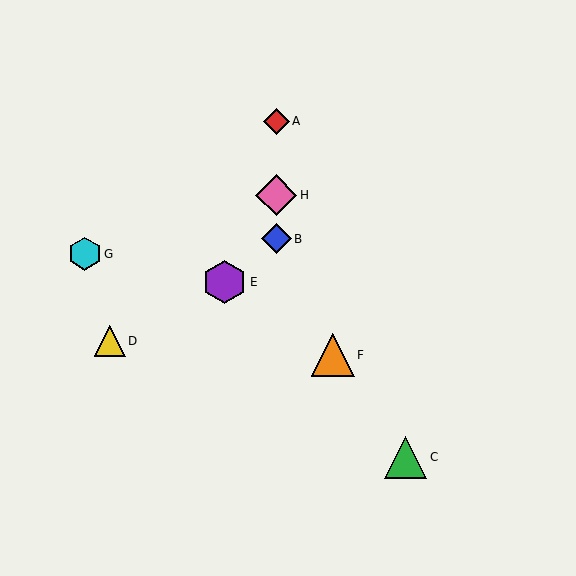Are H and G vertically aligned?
No, H is at x≈276 and G is at x≈85.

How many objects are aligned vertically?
3 objects (A, B, H) are aligned vertically.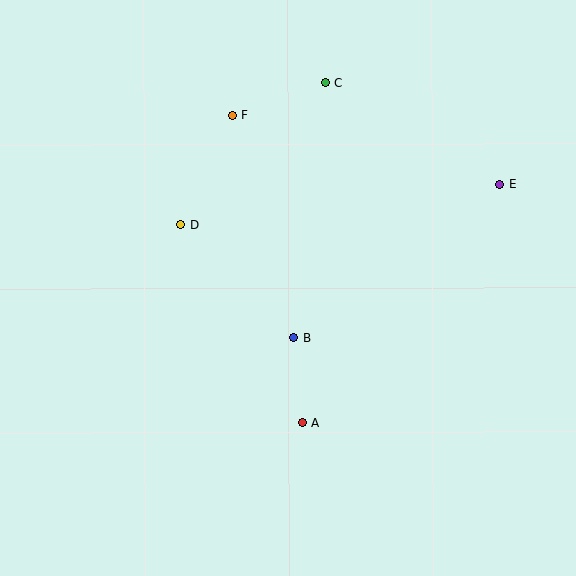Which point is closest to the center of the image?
Point B at (294, 338) is closest to the center.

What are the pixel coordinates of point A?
Point A is at (303, 423).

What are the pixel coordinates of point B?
Point B is at (294, 338).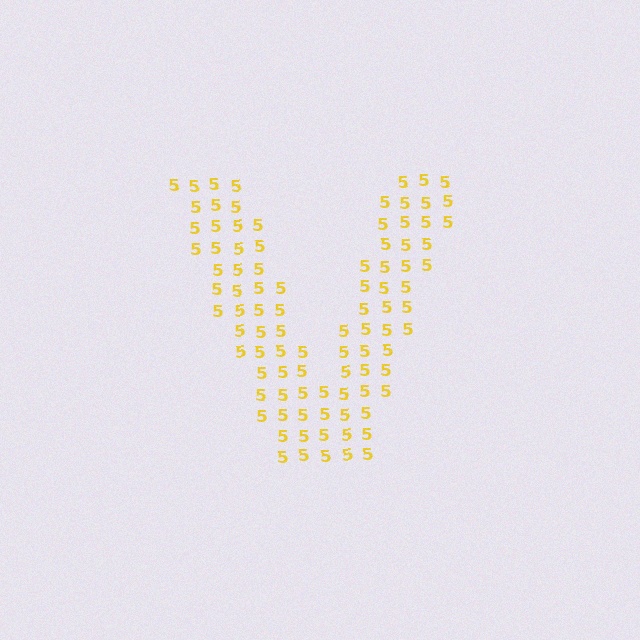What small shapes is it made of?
It is made of small digit 5's.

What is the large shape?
The large shape is the letter V.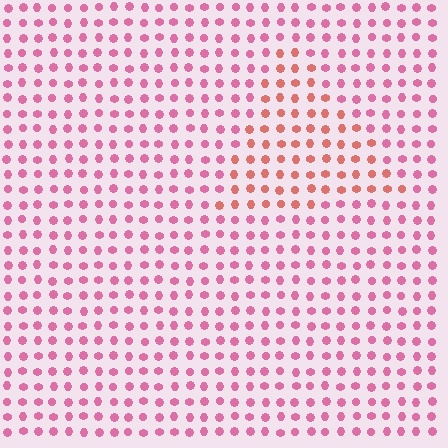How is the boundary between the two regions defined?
The boundary is defined purely by a slight shift in hue (about 31 degrees). Spacing, size, and orientation are identical on both sides.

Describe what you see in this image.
The image is filled with small pink elements in a uniform arrangement. A triangle-shaped region is visible where the elements are tinted to a slightly different hue, forming a subtle color boundary.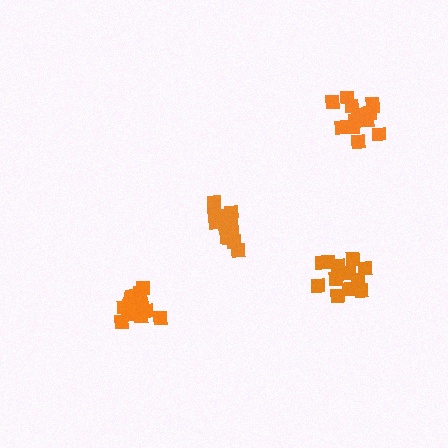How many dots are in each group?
Group 1: 14 dots, Group 2: 15 dots, Group 3: 12 dots, Group 4: 16 dots (57 total).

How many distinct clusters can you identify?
There are 4 distinct clusters.